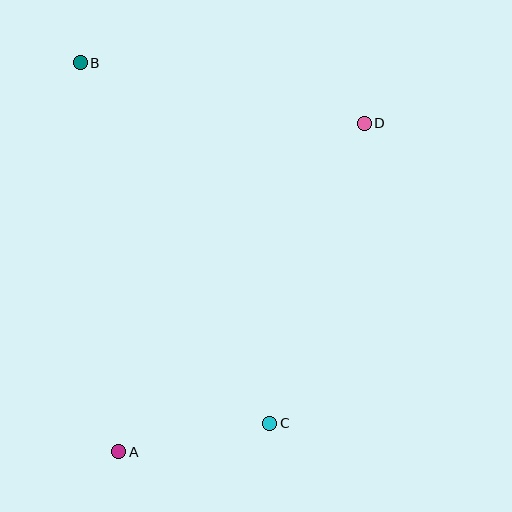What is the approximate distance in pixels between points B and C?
The distance between B and C is approximately 408 pixels.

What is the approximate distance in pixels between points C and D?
The distance between C and D is approximately 315 pixels.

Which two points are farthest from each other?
Points A and D are farthest from each other.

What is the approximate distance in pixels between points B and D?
The distance between B and D is approximately 291 pixels.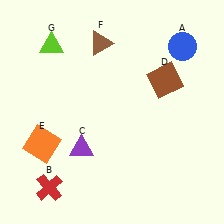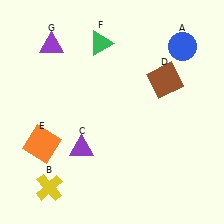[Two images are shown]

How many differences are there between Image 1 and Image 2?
There are 3 differences between the two images.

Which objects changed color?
B changed from red to yellow. F changed from brown to green. G changed from lime to purple.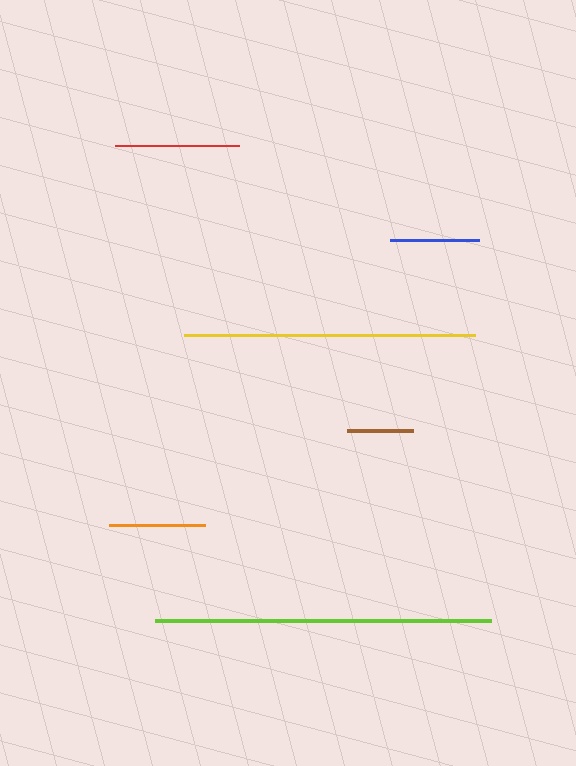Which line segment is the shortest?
The brown line is the shortest at approximately 66 pixels.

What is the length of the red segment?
The red segment is approximately 124 pixels long.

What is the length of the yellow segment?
The yellow segment is approximately 291 pixels long.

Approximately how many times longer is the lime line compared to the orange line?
The lime line is approximately 3.5 times the length of the orange line.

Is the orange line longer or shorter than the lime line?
The lime line is longer than the orange line.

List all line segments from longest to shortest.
From longest to shortest: lime, yellow, red, orange, blue, brown.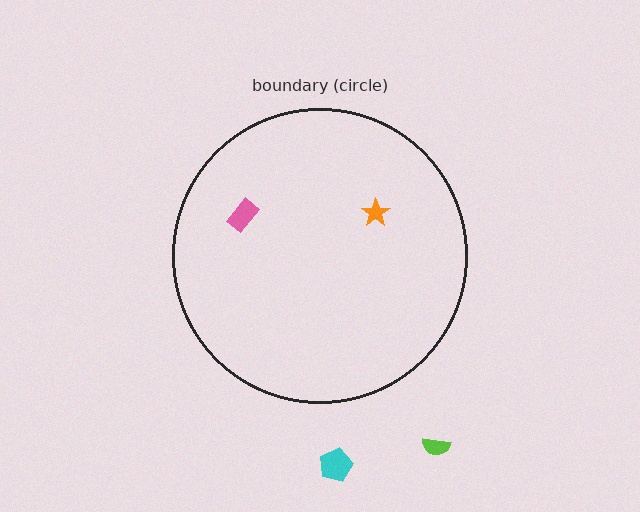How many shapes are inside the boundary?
2 inside, 2 outside.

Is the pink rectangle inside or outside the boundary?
Inside.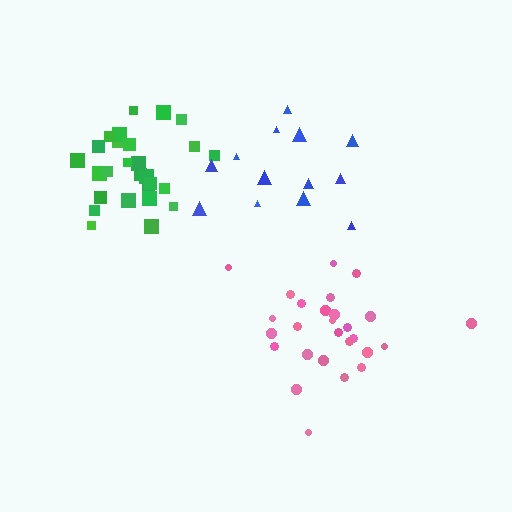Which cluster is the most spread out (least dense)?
Blue.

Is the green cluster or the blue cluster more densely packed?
Green.